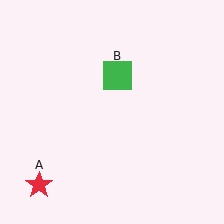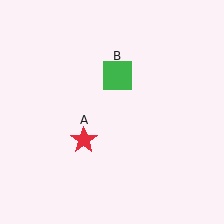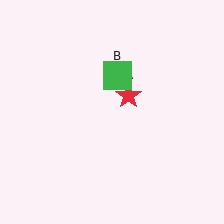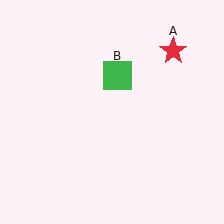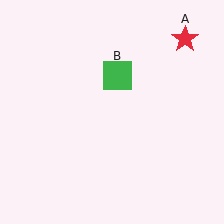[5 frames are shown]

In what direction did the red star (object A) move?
The red star (object A) moved up and to the right.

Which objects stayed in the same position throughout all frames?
Green square (object B) remained stationary.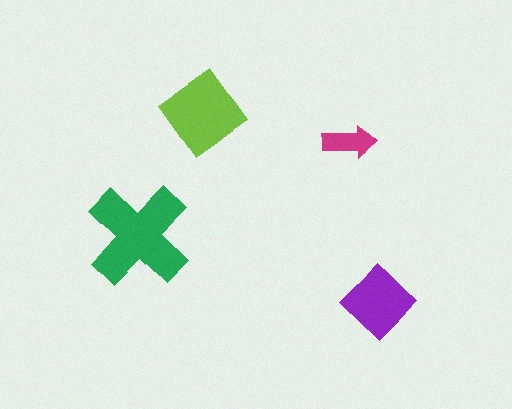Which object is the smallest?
The magenta arrow.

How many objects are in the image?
There are 4 objects in the image.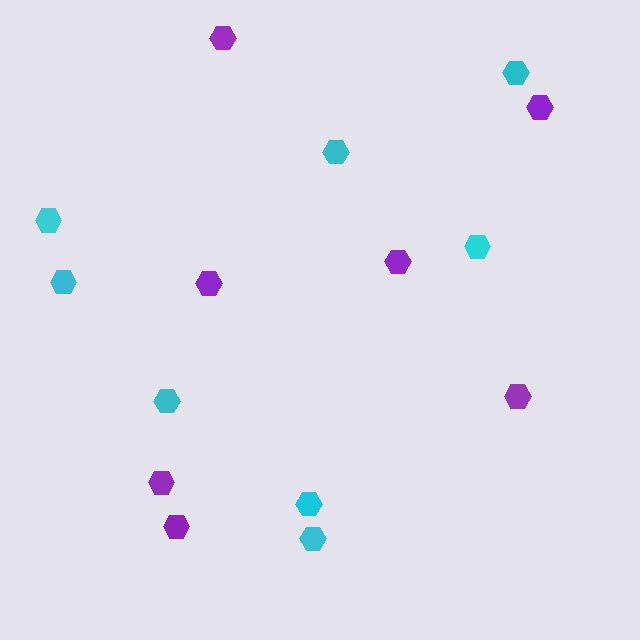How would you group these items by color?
There are 2 groups: one group of purple hexagons (7) and one group of cyan hexagons (8).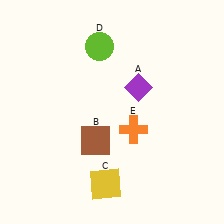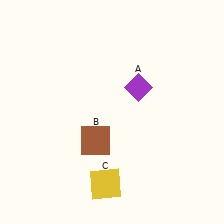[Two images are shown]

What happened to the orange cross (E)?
The orange cross (E) was removed in Image 2. It was in the bottom-right area of Image 1.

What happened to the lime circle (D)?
The lime circle (D) was removed in Image 2. It was in the top-left area of Image 1.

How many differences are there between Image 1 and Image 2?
There are 2 differences between the two images.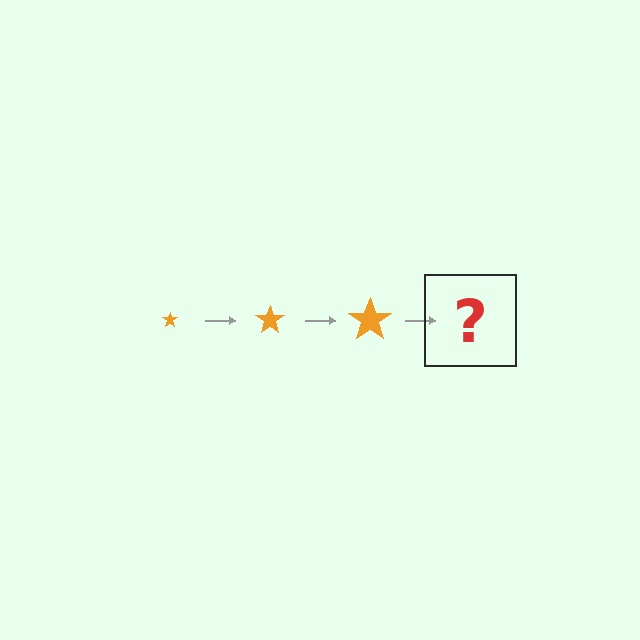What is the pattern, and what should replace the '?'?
The pattern is that the star gets progressively larger each step. The '?' should be an orange star, larger than the previous one.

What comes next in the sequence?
The next element should be an orange star, larger than the previous one.